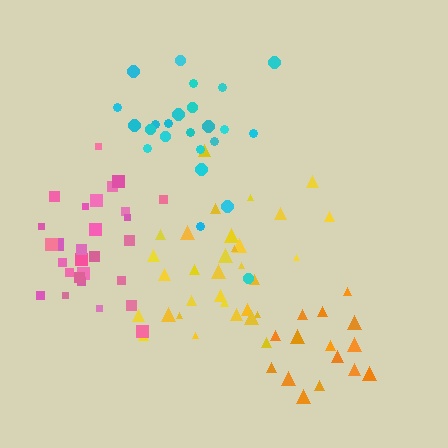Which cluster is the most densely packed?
Orange.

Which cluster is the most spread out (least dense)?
Cyan.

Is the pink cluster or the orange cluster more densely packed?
Orange.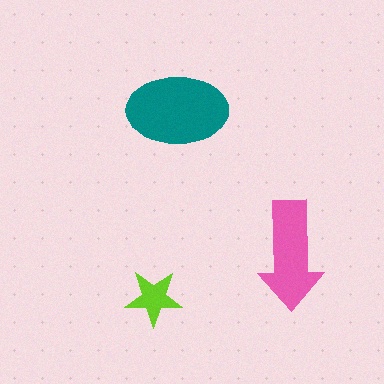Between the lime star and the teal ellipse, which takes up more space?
The teal ellipse.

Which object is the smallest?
The lime star.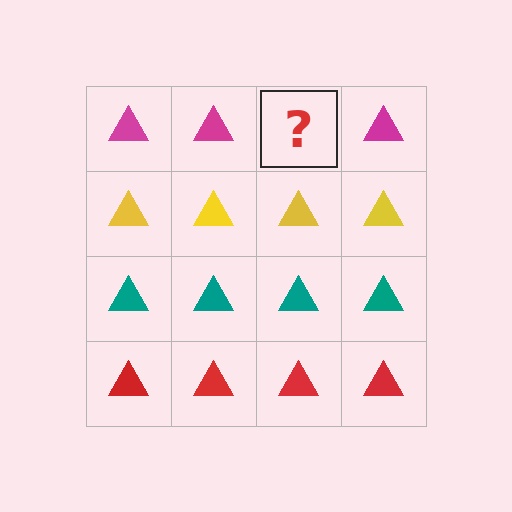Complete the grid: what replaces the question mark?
The question mark should be replaced with a magenta triangle.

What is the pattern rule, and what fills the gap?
The rule is that each row has a consistent color. The gap should be filled with a magenta triangle.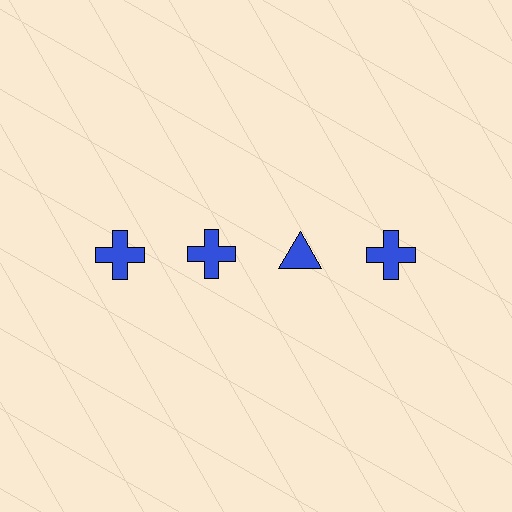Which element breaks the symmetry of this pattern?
The blue triangle in the top row, center column breaks the symmetry. All other shapes are blue crosses.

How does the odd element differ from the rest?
It has a different shape: triangle instead of cross.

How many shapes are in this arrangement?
There are 4 shapes arranged in a grid pattern.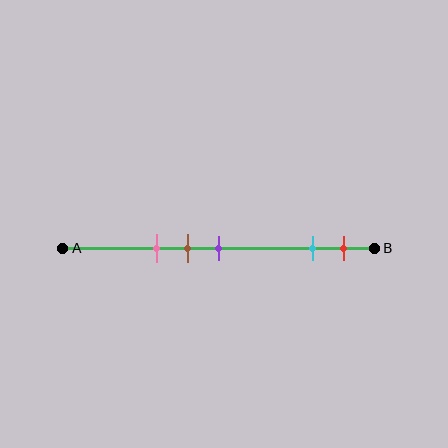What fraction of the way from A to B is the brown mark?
The brown mark is approximately 40% (0.4) of the way from A to B.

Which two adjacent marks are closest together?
The brown and purple marks are the closest adjacent pair.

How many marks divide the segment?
There are 5 marks dividing the segment.